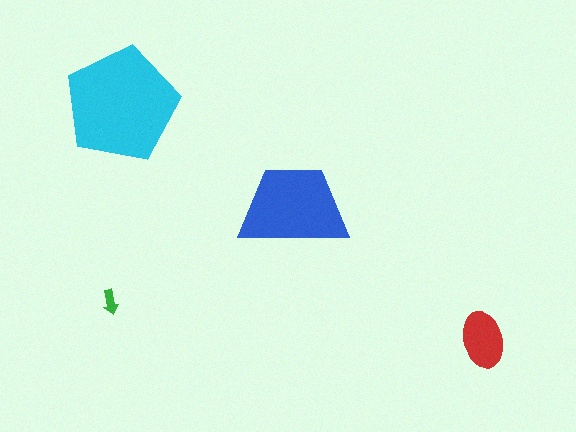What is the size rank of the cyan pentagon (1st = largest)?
1st.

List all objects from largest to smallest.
The cyan pentagon, the blue trapezoid, the red ellipse, the green arrow.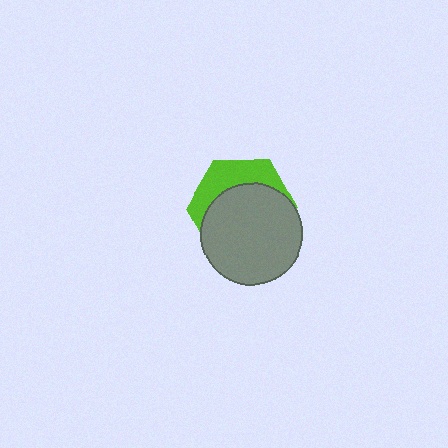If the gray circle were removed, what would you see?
You would see the complete lime hexagon.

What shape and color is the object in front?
The object in front is a gray circle.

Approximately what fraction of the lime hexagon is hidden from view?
Roughly 67% of the lime hexagon is hidden behind the gray circle.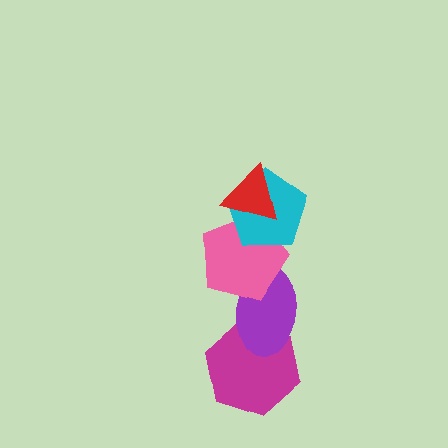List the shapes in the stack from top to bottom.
From top to bottom: the red triangle, the cyan pentagon, the pink pentagon, the purple ellipse, the magenta hexagon.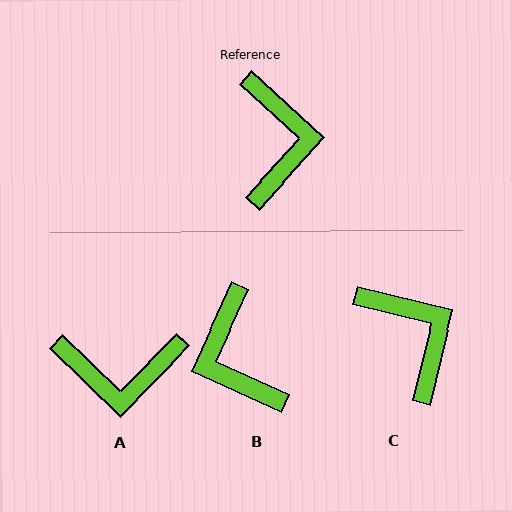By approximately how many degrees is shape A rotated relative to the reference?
Approximately 92 degrees clockwise.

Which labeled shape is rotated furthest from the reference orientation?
B, about 162 degrees away.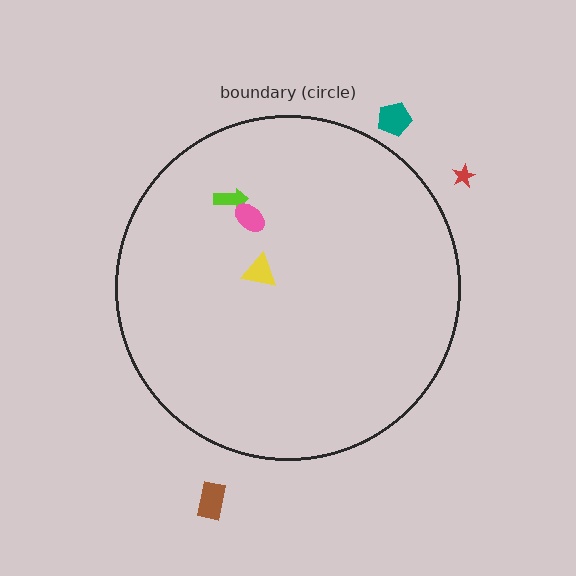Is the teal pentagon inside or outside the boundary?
Outside.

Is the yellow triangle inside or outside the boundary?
Inside.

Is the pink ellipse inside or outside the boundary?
Inside.